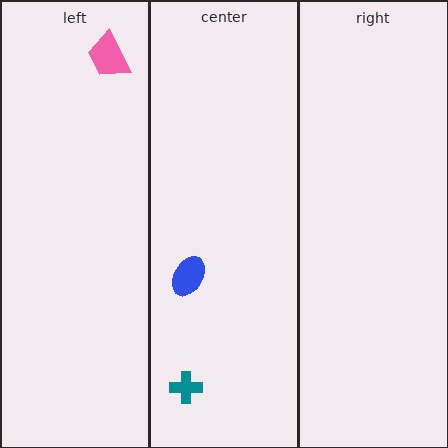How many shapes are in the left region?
1.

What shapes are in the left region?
The pink trapezoid.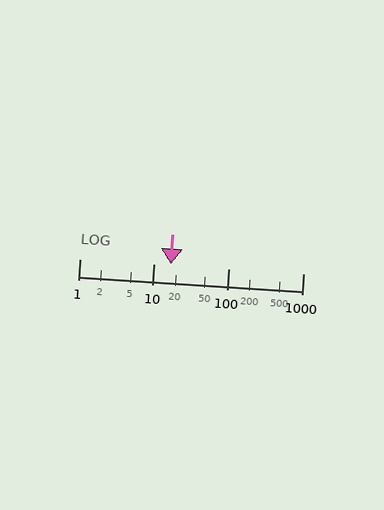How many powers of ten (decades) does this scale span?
The scale spans 3 decades, from 1 to 1000.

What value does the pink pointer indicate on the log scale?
The pointer indicates approximately 17.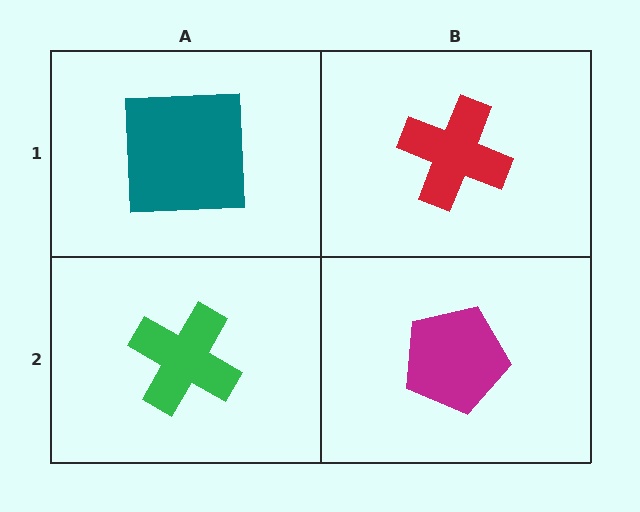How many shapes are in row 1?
2 shapes.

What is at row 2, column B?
A magenta pentagon.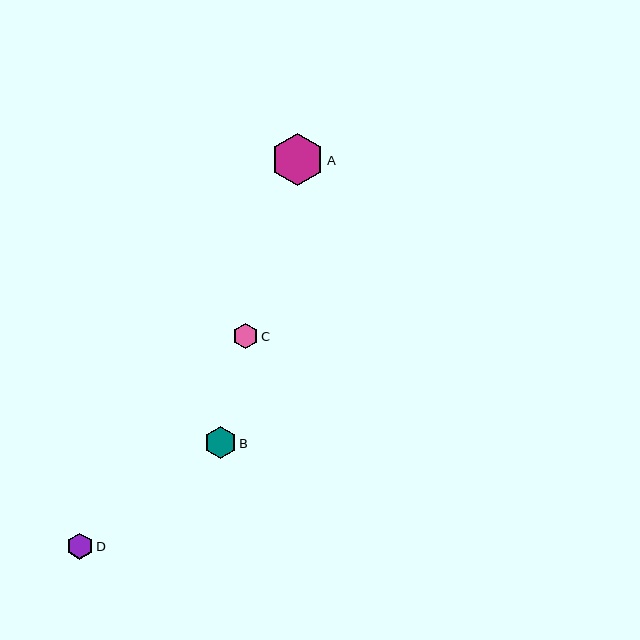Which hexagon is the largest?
Hexagon A is the largest with a size of approximately 53 pixels.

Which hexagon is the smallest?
Hexagon C is the smallest with a size of approximately 26 pixels.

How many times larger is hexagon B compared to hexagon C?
Hexagon B is approximately 1.3 times the size of hexagon C.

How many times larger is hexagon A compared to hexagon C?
Hexagon A is approximately 2.1 times the size of hexagon C.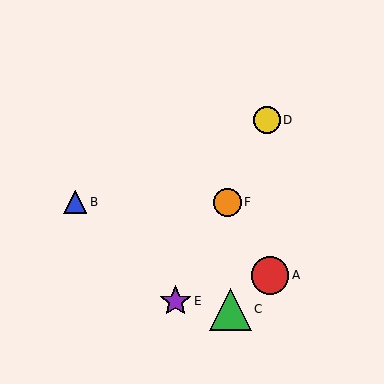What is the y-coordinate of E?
Object E is at y≈301.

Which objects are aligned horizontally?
Objects B, F are aligned horizontally.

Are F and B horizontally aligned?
Yes, both are at y≈202.